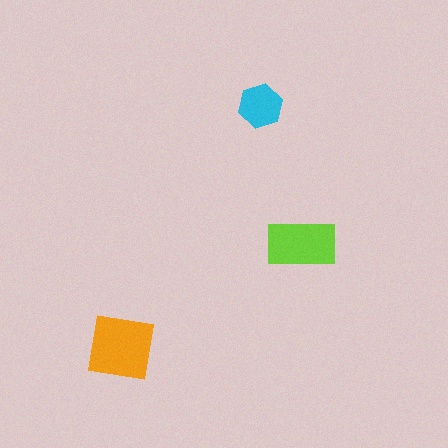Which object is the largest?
The orange square.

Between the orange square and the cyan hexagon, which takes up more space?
The orange square.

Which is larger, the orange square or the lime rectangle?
The orange square.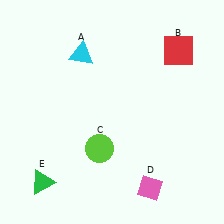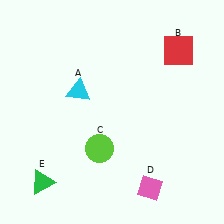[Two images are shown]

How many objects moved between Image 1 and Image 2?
1 object moved between the two images.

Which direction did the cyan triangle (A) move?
The cyan triangle (A) moved down.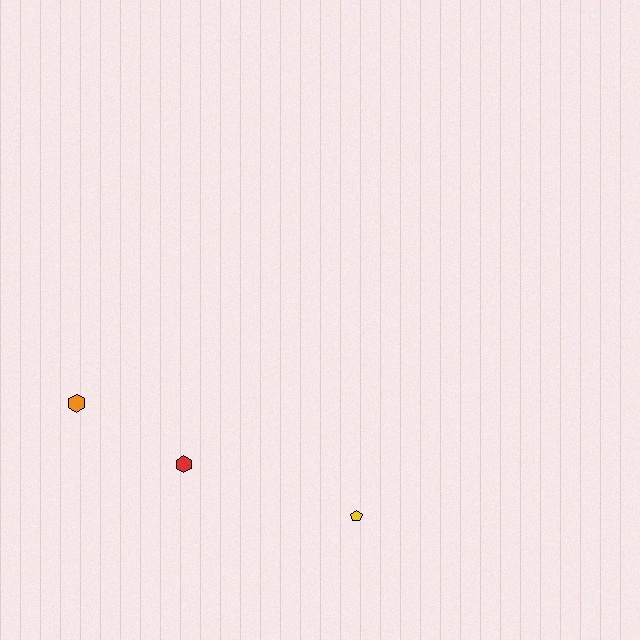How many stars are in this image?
There are no stars.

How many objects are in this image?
There are 3 objects.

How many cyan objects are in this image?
There are no cyan objects.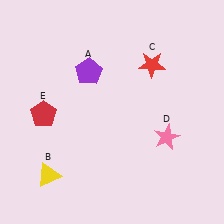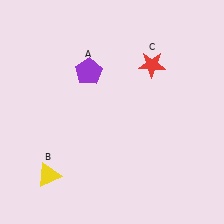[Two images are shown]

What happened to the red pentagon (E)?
The red pentagon (E) was removed in Image 2. It was in the bottom-left area of Image 1.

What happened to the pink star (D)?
The pink star (D) was removed in Image 2. It was in the bottom-right area of Image 1.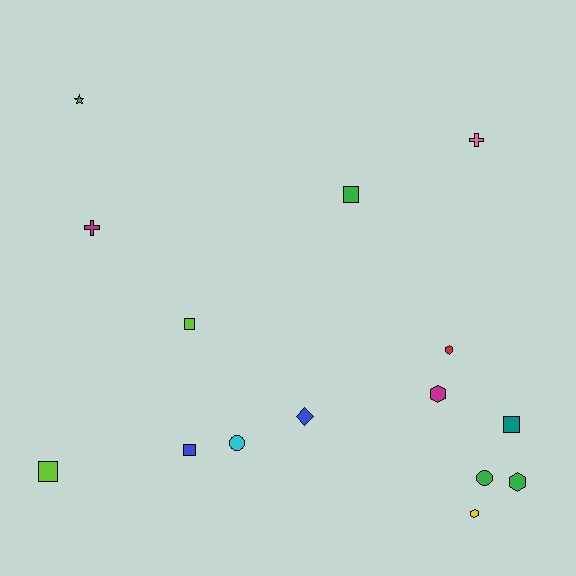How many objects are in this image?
There are 15 objects.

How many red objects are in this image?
There is 1 red object.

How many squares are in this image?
There are 5 squares.